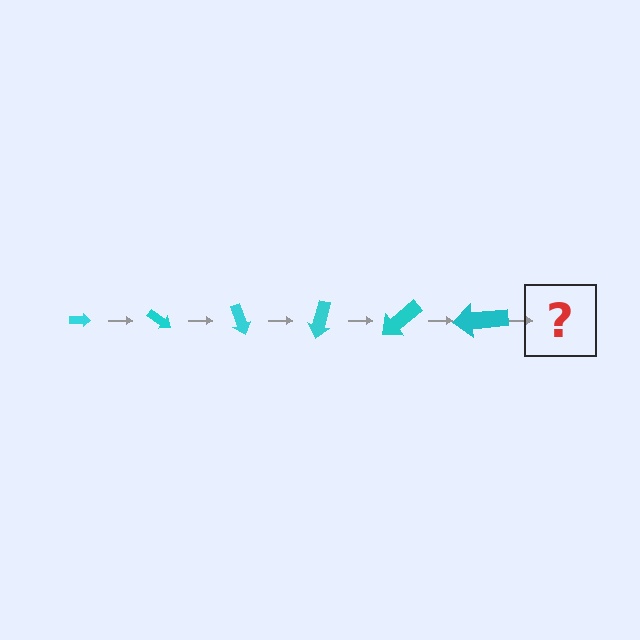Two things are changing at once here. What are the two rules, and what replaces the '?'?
The two rules are that the arrow grows larger each step and it rotates 35 degrees each step. The '?' should be an arrow, larger than the previous one and rotated 210 degrees from the start.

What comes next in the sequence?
The next element should be an arrow, larger than the previous one and rotated 210 degrees from the start.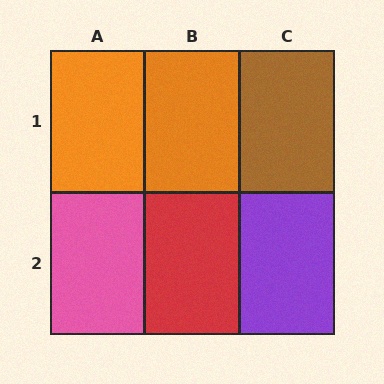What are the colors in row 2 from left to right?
Pink, red, purple.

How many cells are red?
1 cell is red.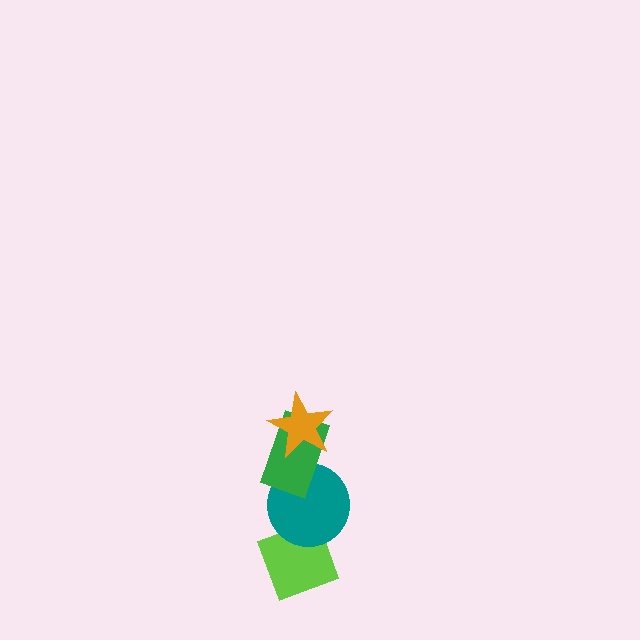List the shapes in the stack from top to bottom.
From top to bottom: the orange star, the green rectangle, the teal circle, the lime diamond.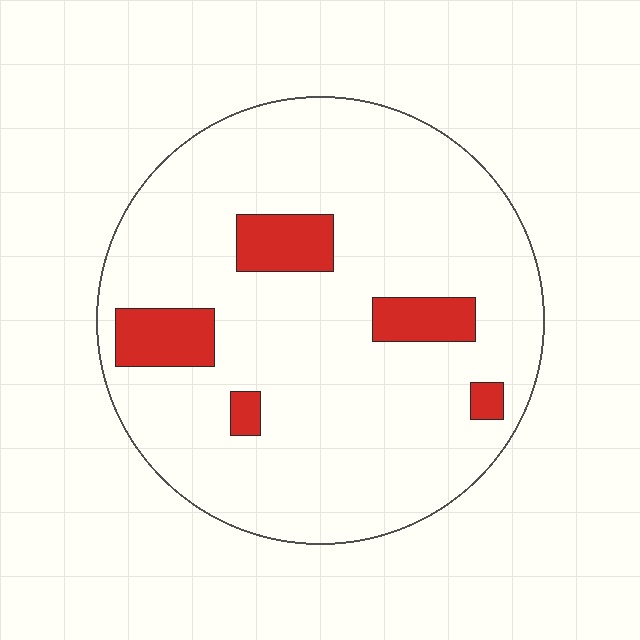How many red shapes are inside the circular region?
5.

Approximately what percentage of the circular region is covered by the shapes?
Approximately 10%.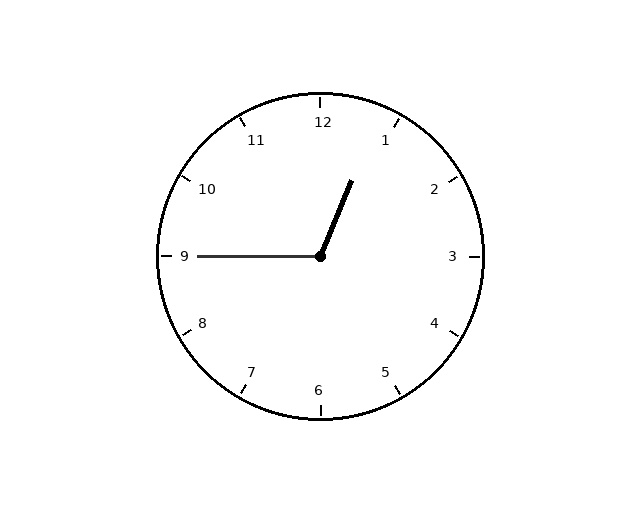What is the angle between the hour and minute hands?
Approximately 112 degrees.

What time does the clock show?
12:45.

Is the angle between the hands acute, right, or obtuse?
It is obtuse.